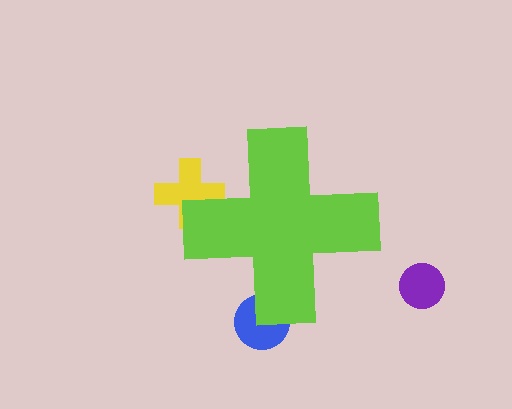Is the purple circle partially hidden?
No, the purple circle is fully visible.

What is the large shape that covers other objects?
A lime cross.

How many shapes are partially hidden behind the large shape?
2 shapes are partially hidden.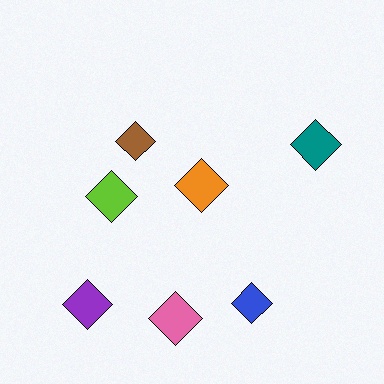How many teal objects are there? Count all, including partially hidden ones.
There is 1 teal object.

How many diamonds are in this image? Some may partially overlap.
There are 7 diamonds.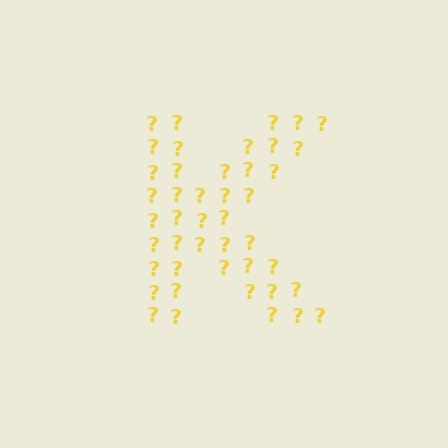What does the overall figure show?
The overall figure shows the letter K.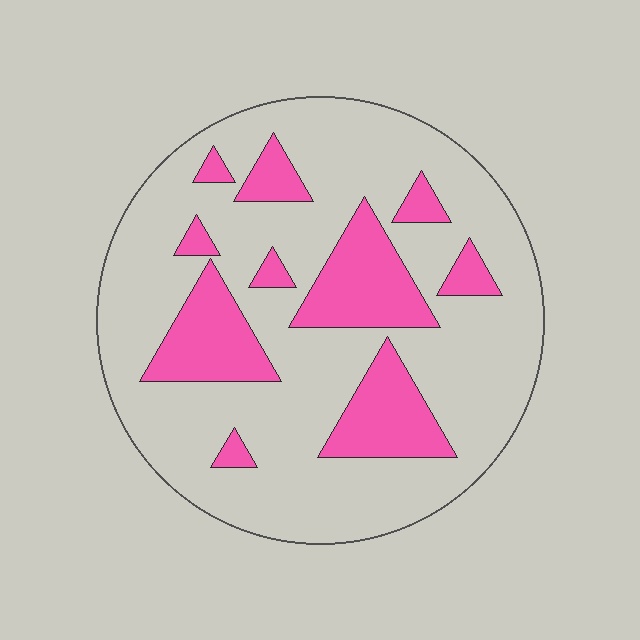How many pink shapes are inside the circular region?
10.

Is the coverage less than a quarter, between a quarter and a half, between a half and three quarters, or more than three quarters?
Less than a quarter.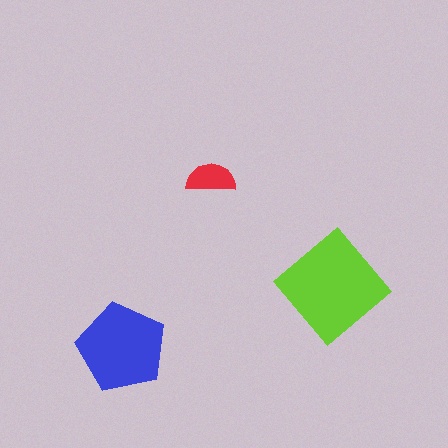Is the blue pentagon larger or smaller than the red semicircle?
Larger.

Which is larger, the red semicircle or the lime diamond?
The lime diamond.